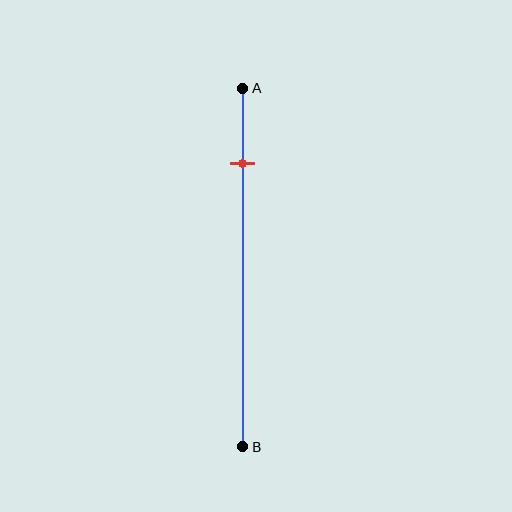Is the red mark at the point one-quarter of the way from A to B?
No, the mark is at about 20% from A, not at the 25% one-quarter point.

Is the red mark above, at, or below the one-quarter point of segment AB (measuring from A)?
The red mark is above the one-quarter point of segment AB.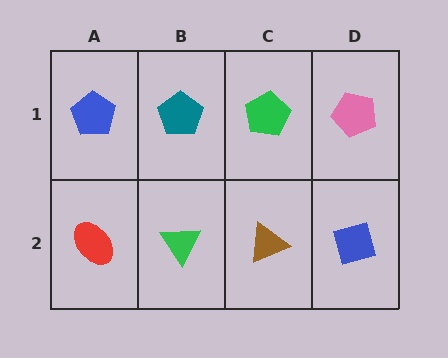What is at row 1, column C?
A green pentagon.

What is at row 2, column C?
A brown triangle.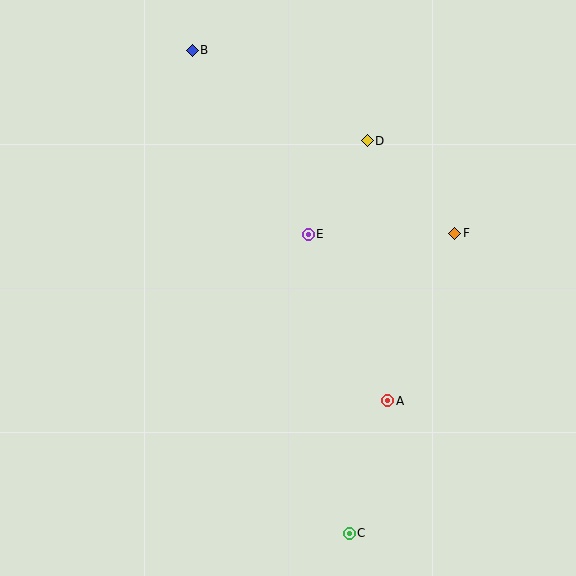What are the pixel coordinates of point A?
Point A is at (388, 401).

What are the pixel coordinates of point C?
Point C is at (349, 533).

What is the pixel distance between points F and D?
The distance between F and D is 127 pixels.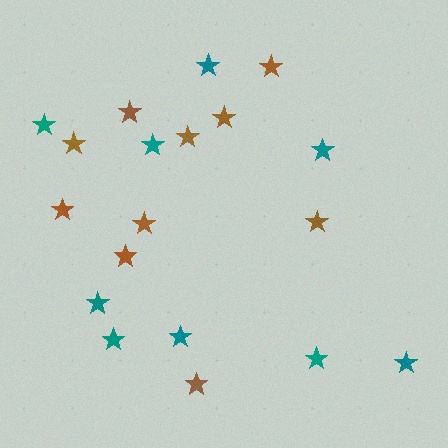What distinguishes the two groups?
There are 2 groups: one group of teal stars (9) and one group of brown stars (10).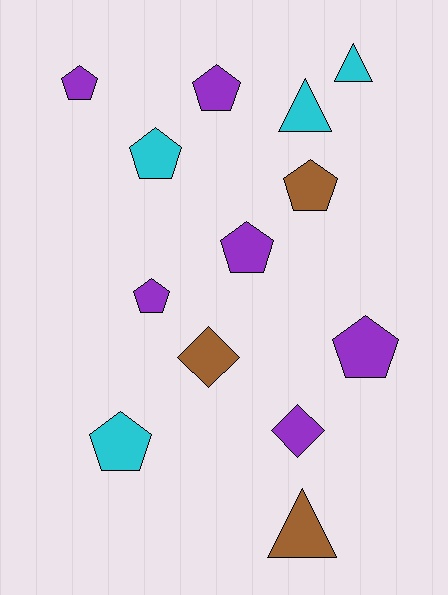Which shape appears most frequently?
Pentagon, with 8 objects.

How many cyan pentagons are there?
There are 2 cyan pentagons.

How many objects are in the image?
There are 13 objects.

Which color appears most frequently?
Purple, with 6 objects.